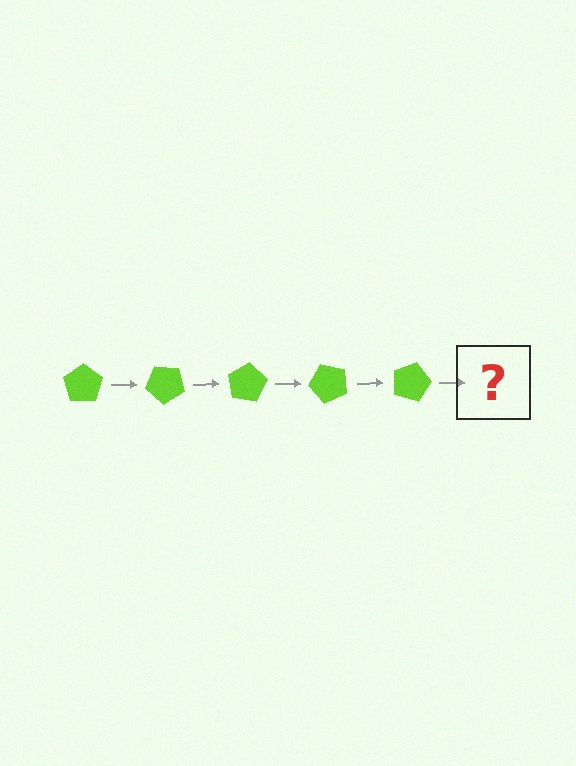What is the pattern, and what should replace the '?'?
The pattern is that the pentagon rotates 40 degrees each step. The '?' should be a lime pentagon rotated 200 degrees.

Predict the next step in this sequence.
The next step is a lime pentagon rotated 200 degrees.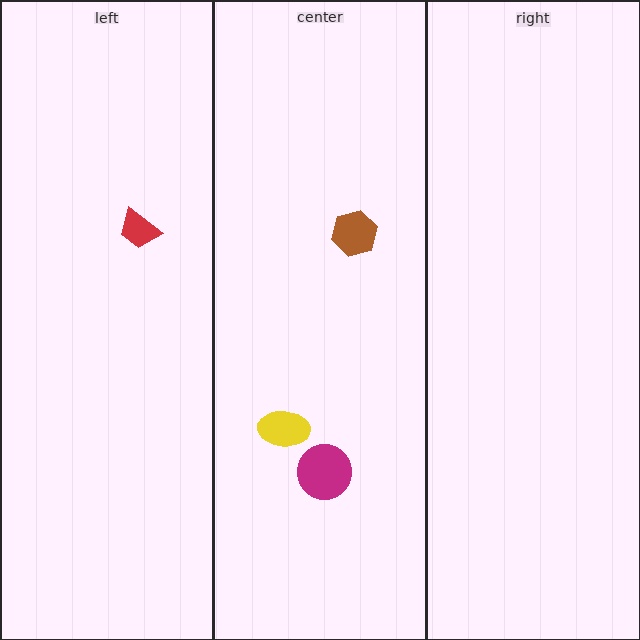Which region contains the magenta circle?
The center region.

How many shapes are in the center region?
3.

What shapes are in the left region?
The red trapezoid.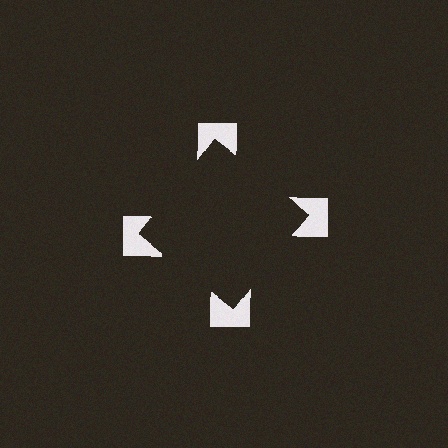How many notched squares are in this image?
There are 4 — one at each vertex of the illusory square.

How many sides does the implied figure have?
4 sides.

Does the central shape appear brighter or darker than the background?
It typically appears slightly darker than the background, even though no actual brightness change is drawn.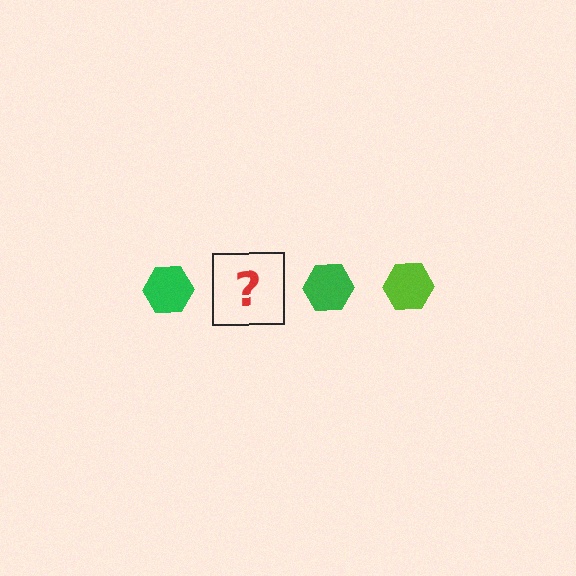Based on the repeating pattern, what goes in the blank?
The blank should be a lime hexagon.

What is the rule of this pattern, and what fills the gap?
The rule is that the pattern cycles through green, lime hexagons. The gap should be filled with a lime hexagon.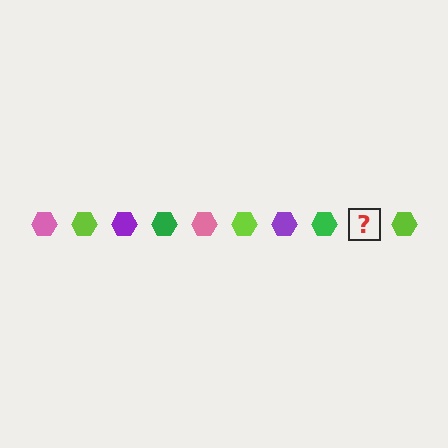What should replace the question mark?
The question mark should be replaced with a pink hexagon.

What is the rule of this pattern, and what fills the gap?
The rule is that the pattern cycles through pink, lime, purple, green hexagons. The gap should be filled with a pink hexagon.